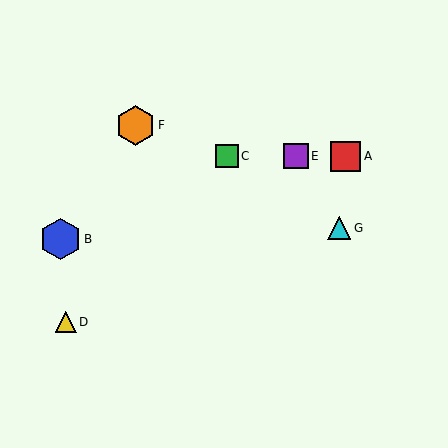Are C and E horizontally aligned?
Yes, both are at y≈156.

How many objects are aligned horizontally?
3 objects (A, C, E) are aligned horizontally.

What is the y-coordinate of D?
Object D is at y≈322.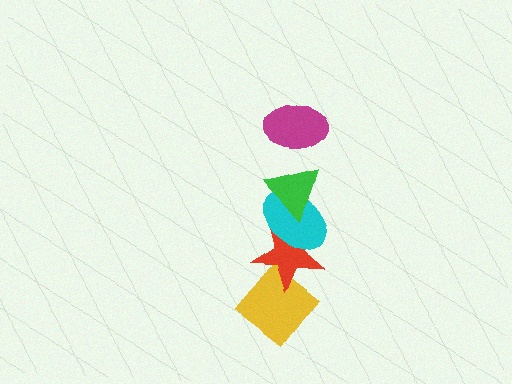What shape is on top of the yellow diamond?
The red star is on top of the yellow diamond.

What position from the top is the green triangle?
The green triangle is 2nd from the top.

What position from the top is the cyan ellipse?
The cyan ellipse is 3rd from the top.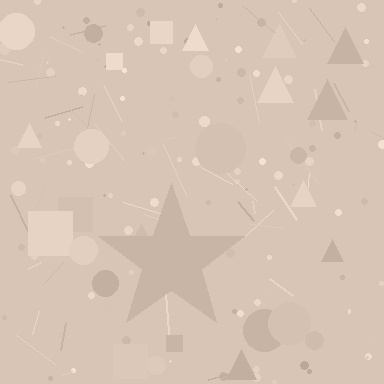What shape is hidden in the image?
A star is hidden in the image.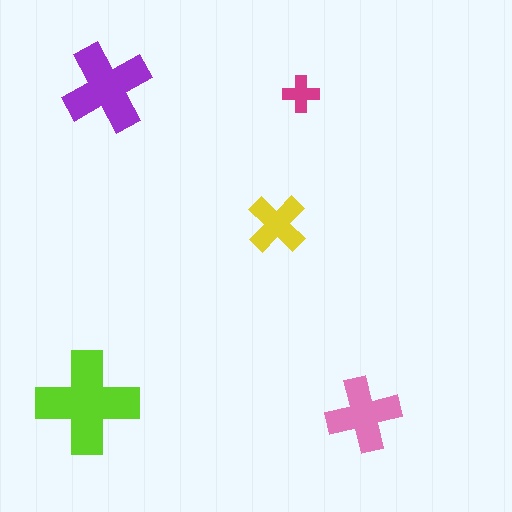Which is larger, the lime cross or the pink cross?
The lime one.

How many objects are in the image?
There are 5 objects in the image.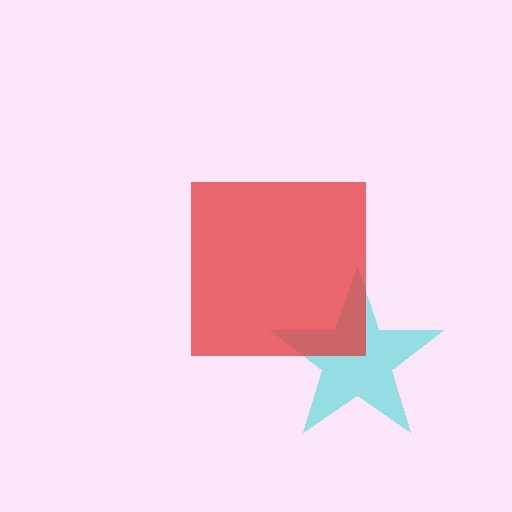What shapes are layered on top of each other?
The layered shapes are: a cyan star, a red square.